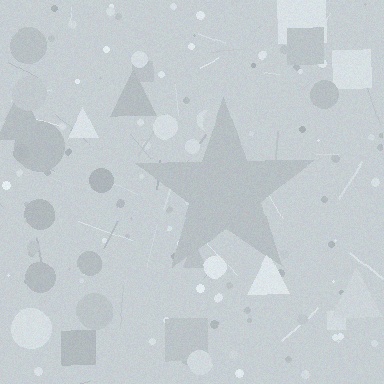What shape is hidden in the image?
A star is hidden in the image.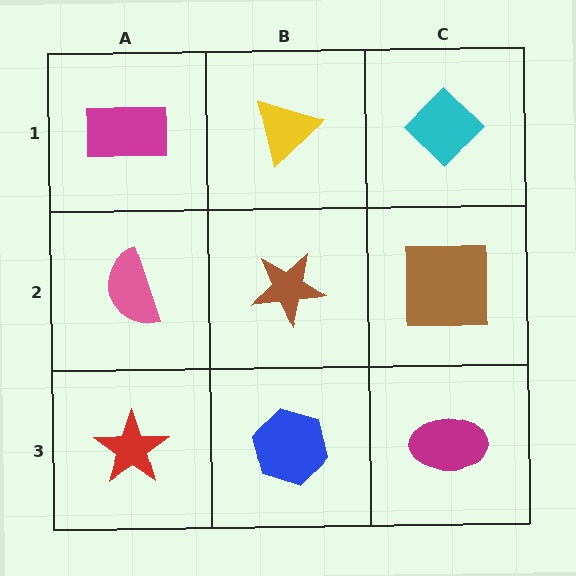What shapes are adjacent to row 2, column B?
A yellow triangle (row 1, column B), a blue hexagon (row 3, column B), a pink semicircle (row 2, column A), a brown square (row 2, column C).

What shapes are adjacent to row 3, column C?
A brown square (row 2, column C), a blue hexagon (row 3, column B).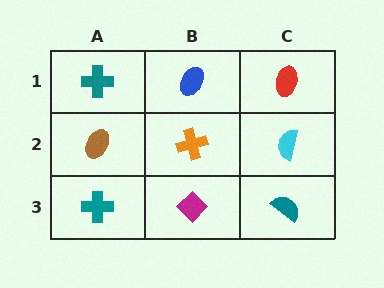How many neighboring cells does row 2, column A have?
3.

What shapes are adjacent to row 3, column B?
An orange cross (row 2, column B), a teal cross (row 3, column A), a teal semicircle (row 3, column C).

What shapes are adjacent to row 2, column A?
A teal cross (row 1, column A), a teal cross (row 3, column A), an orange cross (row 2, column B).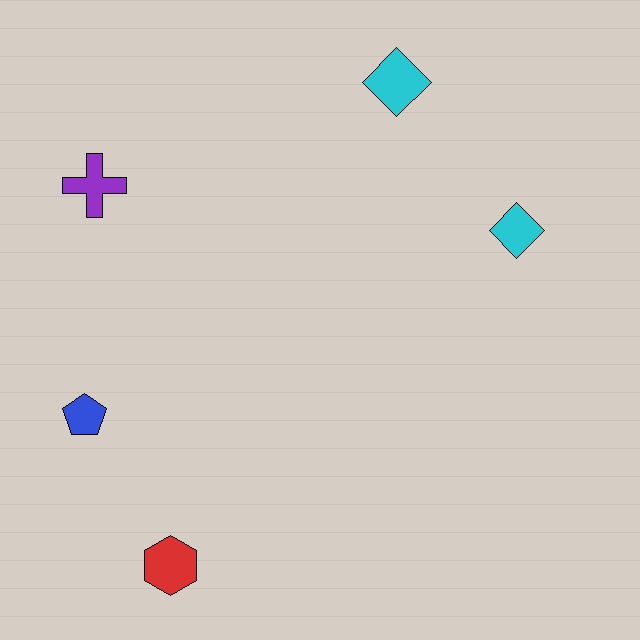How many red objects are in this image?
There is 1 red object.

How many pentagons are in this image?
There is 1 pentagon.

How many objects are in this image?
There are 5 objects.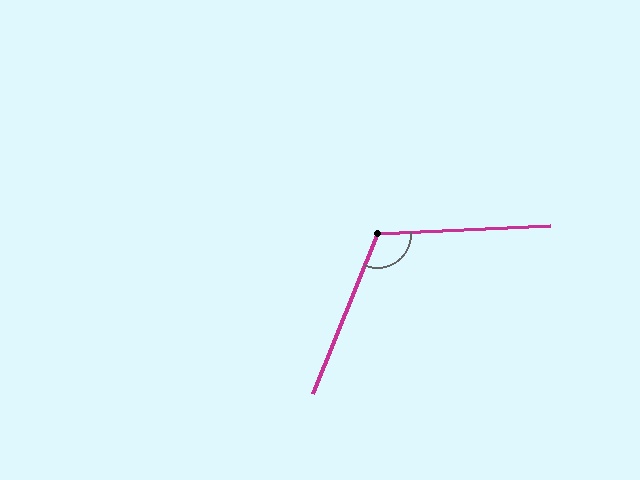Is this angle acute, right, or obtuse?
It is obtuse.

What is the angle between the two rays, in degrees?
Approximately 115 degrees.